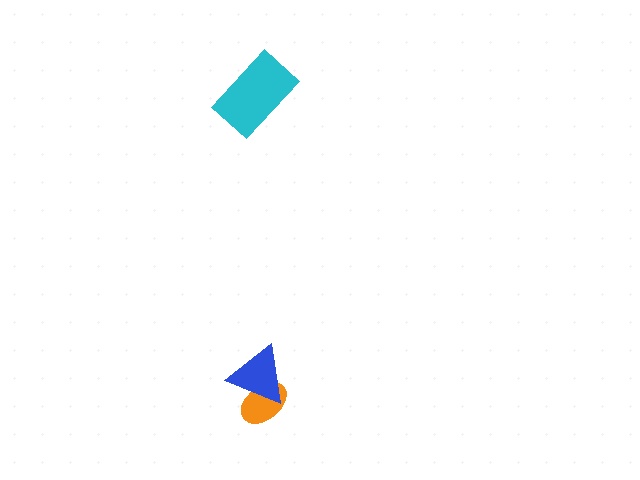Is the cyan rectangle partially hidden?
No, no other shape covers it.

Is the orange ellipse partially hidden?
Yes, it is partially covered by another shape.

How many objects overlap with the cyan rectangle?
0 objects overlap with the cyan rectangle.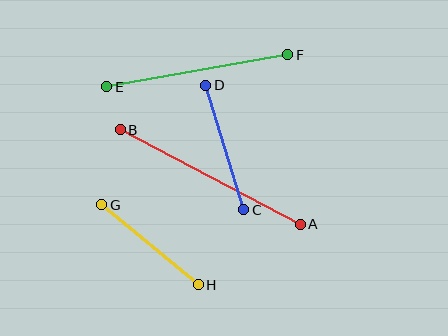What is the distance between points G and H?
The distance is approximately 125 pixels.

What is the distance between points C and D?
The distance is approximately 130 pixels.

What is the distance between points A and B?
The distance is approximately 203 pixels.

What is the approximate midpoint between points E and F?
The midpoint is at approximately (197, 71) pixels.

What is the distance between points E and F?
The distance is approximately 184 pixels.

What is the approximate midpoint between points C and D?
The midpoint is at approximately (225, 148) pixels.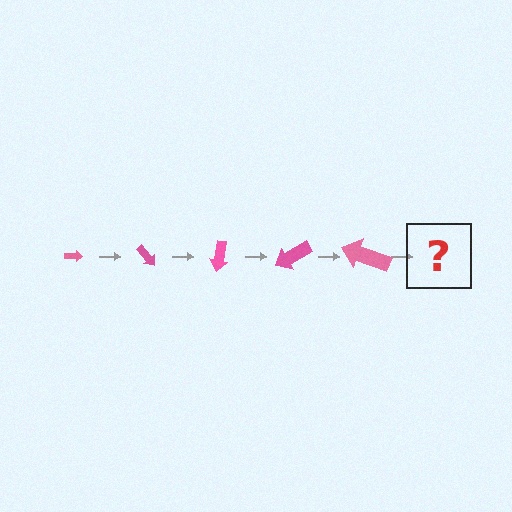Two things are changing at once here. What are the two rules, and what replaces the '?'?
The two rules are that the arrow grows larger each step and it rotates 50 degrees each step. The '?' should be an arrow, larger than the previous one and rotated 250 degrees from the start.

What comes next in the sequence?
The next element should be an arrow, larger than the previous one and rotated 250 degrees from the start.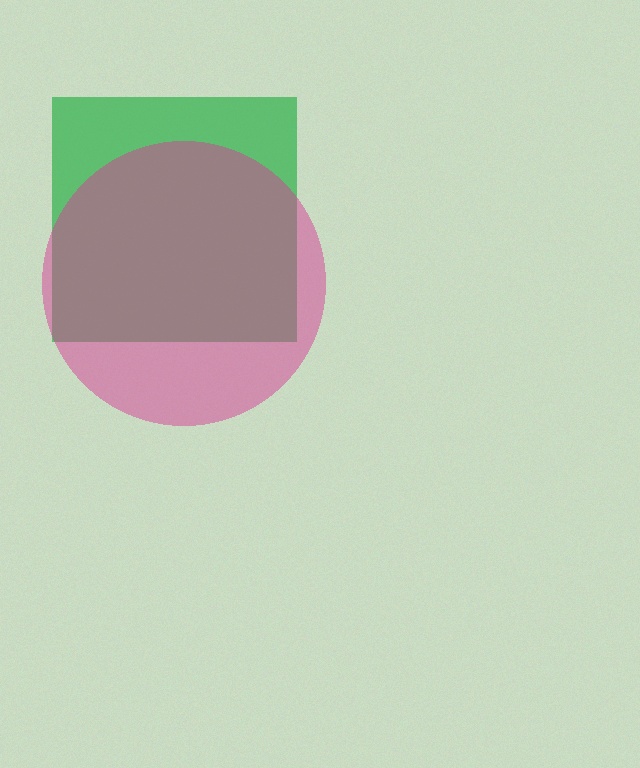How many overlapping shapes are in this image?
There are 2 overlapping shapes in the image.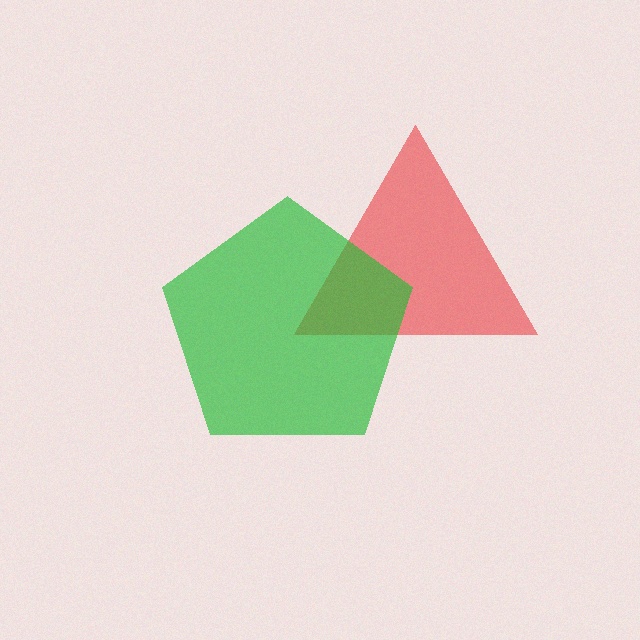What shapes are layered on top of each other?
The layered shapes are: a red triangle, a green pentagon.